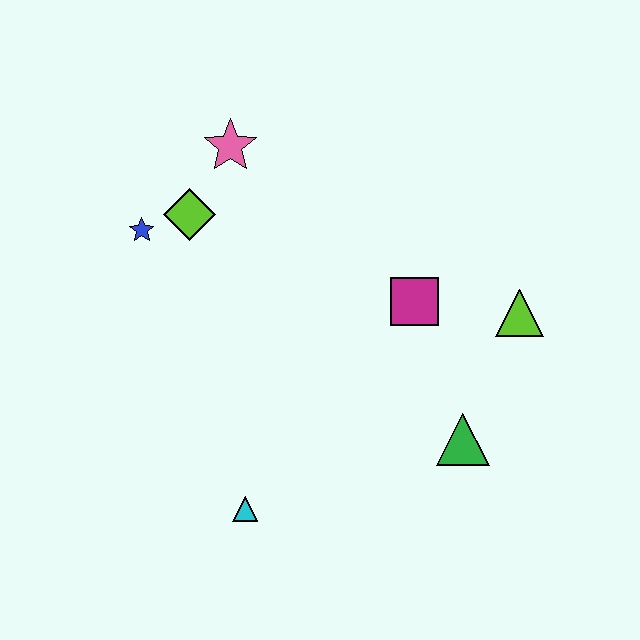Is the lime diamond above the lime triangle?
Yes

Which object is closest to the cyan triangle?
The green triangle is closest to the cyan triangle.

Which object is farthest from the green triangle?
The blue star is farthest from the green triangle.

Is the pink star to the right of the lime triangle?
No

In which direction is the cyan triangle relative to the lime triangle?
The cyan triangle is to the left of the lime triangle.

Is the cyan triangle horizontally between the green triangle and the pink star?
Yes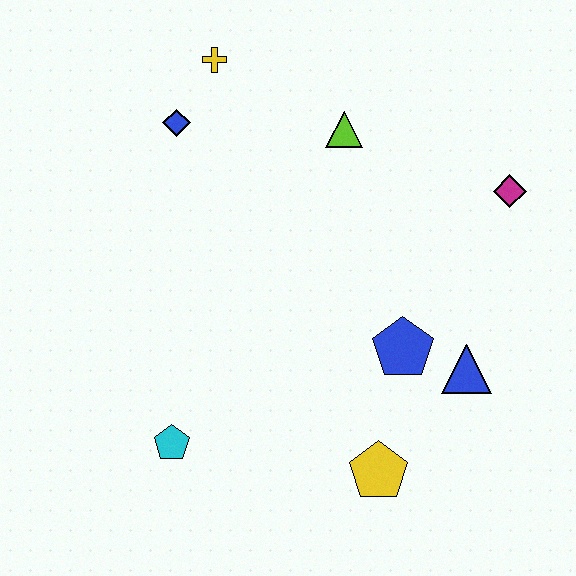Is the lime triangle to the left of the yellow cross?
No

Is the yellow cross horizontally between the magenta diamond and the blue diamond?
Yes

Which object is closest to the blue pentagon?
The blue triangle is closest to the blue pentagon.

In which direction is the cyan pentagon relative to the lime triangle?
The cyan pentagon is below the lime triangle.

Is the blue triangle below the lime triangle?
Yes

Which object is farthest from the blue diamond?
The yellow pentagon is farthest from the blue diamond.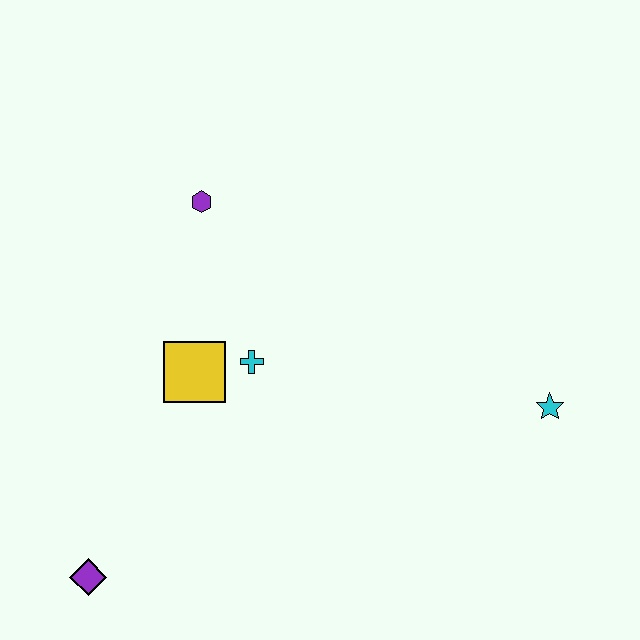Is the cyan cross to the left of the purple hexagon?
No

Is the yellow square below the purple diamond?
No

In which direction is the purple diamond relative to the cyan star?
The purple diamond is to the left of the cyan star.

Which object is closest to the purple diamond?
The yellow square is closest to the purple diamond.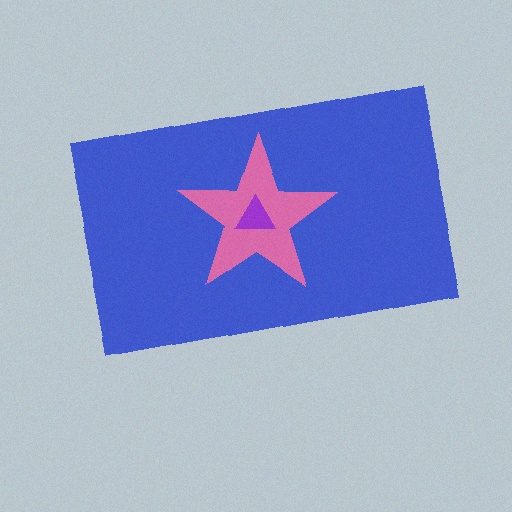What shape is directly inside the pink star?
The purple triangle.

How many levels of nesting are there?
3.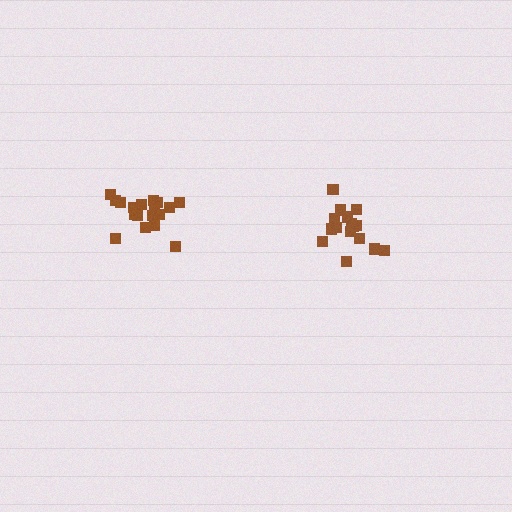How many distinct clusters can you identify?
There are 2 distinct clusters.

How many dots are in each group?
Group 1: 16 dots, Group 2: 19 dots (35 total).